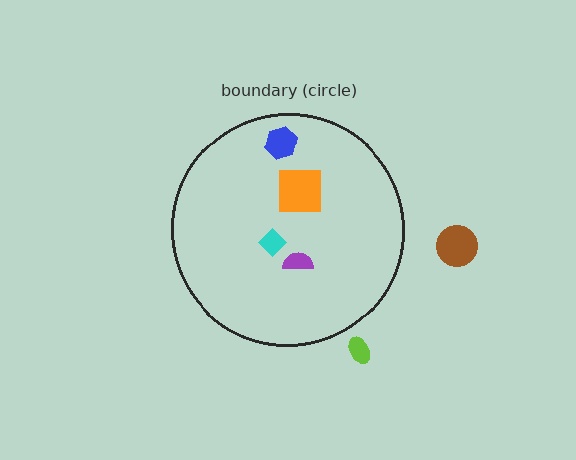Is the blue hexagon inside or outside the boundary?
Inside.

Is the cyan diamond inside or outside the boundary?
Inside.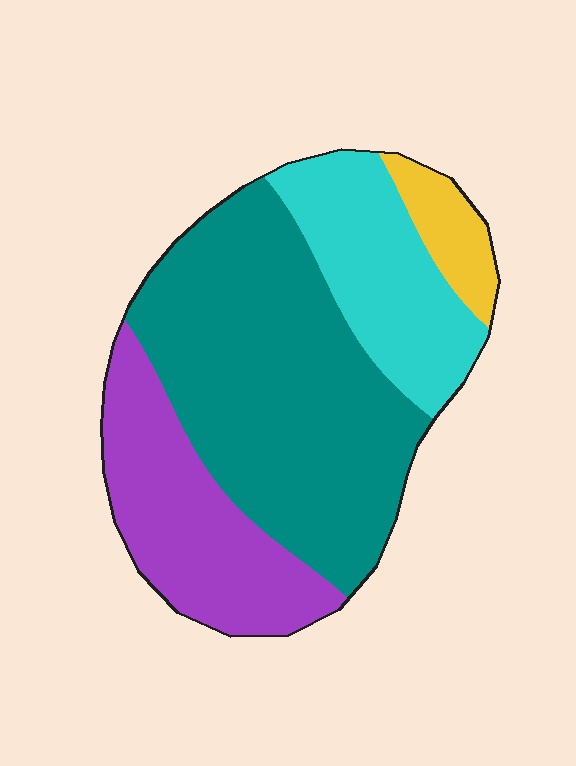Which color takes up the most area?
Teal, at roughly 50%.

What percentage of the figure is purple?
Purple takes up about one quarter (1/4) of the figure.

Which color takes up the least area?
Yellow, at roughly 5%.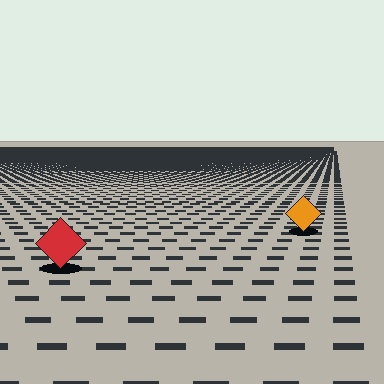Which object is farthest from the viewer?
The orange diamond is farthest from the viewer. It appears smaller and the ground texture around it is denser.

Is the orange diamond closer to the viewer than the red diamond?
No. The red diamond is closer — you can tell from the texture gradient: the ground texture is coarser near it.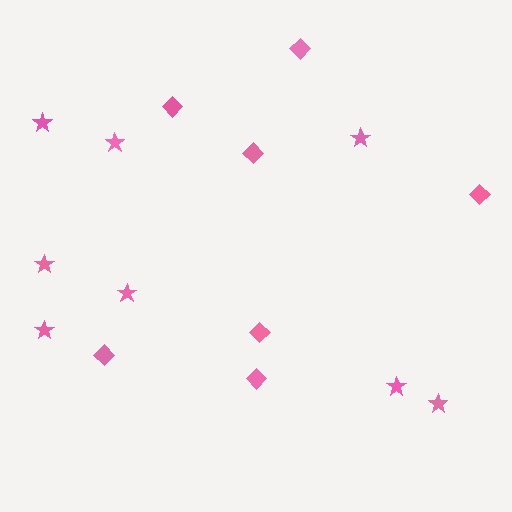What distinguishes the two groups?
There are 2 groups: one group of diamonds (7) and one group of stars (8).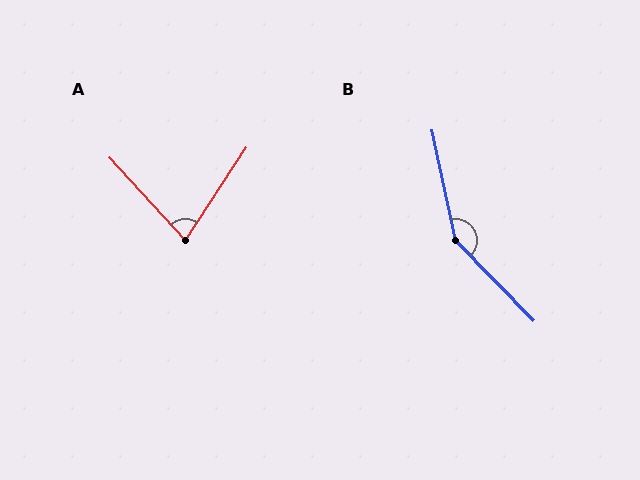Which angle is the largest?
B, at approximately 148 degrees.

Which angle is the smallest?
A, at approximately 76 degrees.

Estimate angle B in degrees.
Approximately 148 degrees.